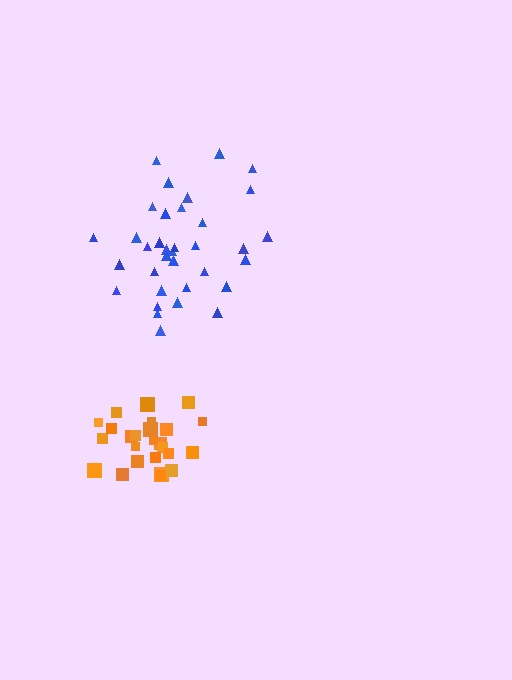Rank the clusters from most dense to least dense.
orange, blue.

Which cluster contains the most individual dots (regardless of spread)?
Blue (35).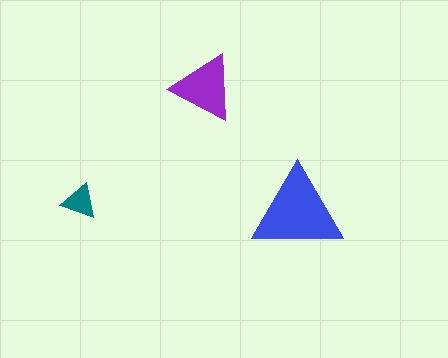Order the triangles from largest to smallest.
the blue one, the purple one, the teal one.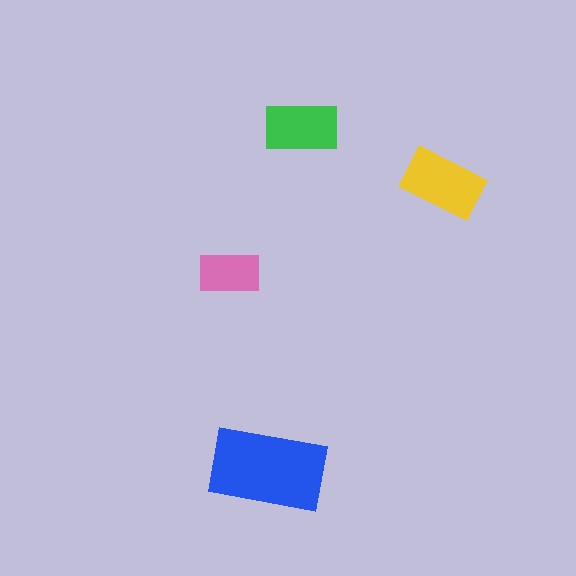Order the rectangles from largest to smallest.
the blue one, the yellow one, the green one, the pink one.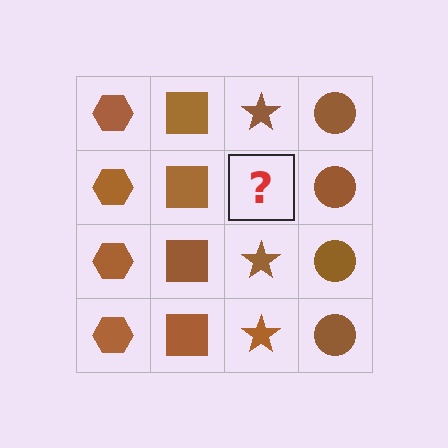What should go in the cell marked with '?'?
The missing cell should contain a brown star.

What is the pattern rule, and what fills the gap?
The rule is that each column has a consistent shape. The gap should be filled with a brown star.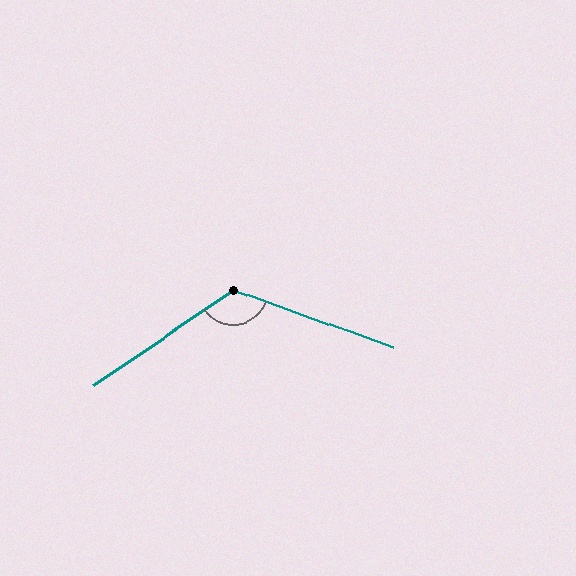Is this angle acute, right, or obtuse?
It is obtuse.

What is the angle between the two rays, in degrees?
Approximately 126 degrees.